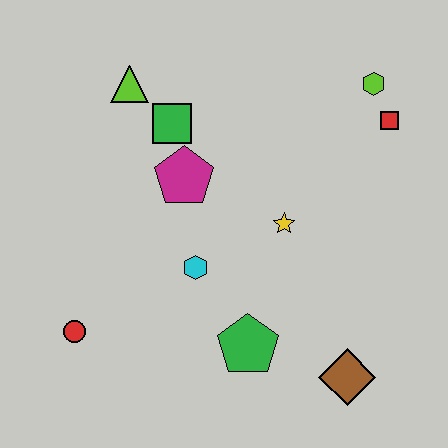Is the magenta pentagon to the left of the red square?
Yes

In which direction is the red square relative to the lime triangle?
The red square is to the right of the lime triangle.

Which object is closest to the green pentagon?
The cyan hexagon is closest to the green pentagon.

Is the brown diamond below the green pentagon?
Yes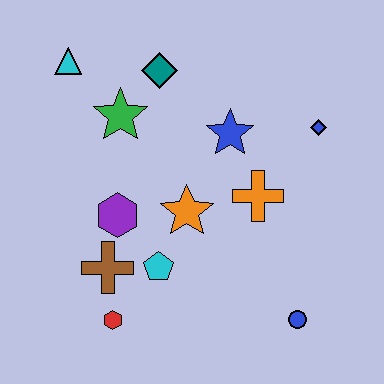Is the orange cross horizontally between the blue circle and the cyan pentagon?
Yes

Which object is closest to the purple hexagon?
The brown cross is closest to the purple hexagon.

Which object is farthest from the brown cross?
The blue diamond is farthest from the brown cross.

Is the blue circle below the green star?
Yes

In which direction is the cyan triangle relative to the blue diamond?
The cyan triangle is to the left of the blue diamond.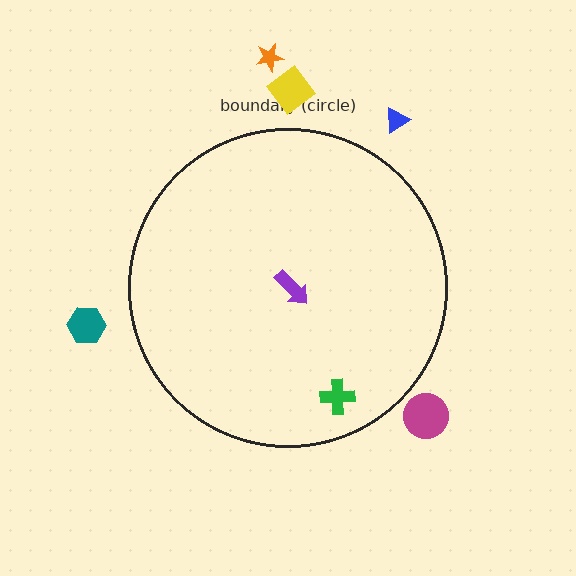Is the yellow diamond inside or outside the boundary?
Outside.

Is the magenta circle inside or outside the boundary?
Outside.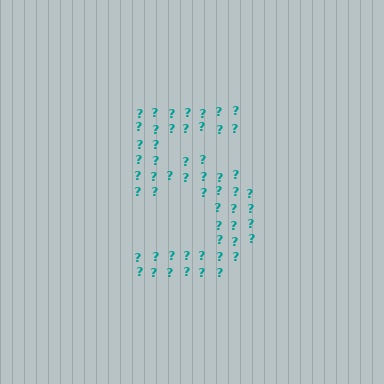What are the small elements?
The small elements are question marks.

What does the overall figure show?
The overall figure shows the digit 5.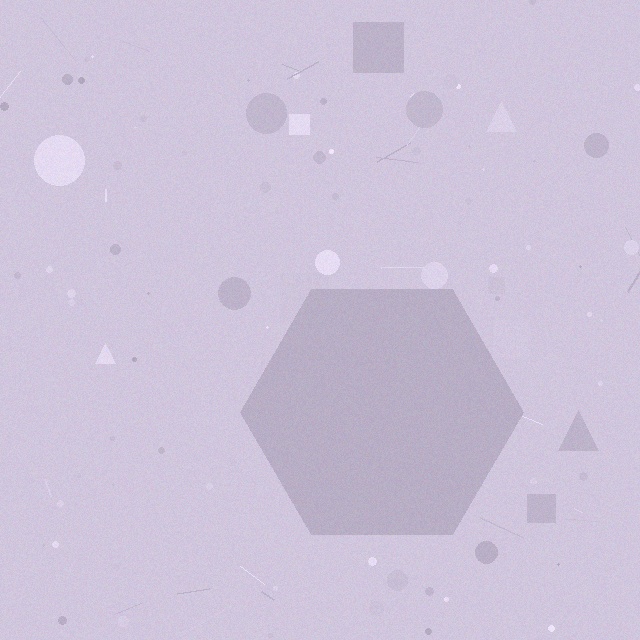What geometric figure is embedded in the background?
A hexagon is embedded in the background.